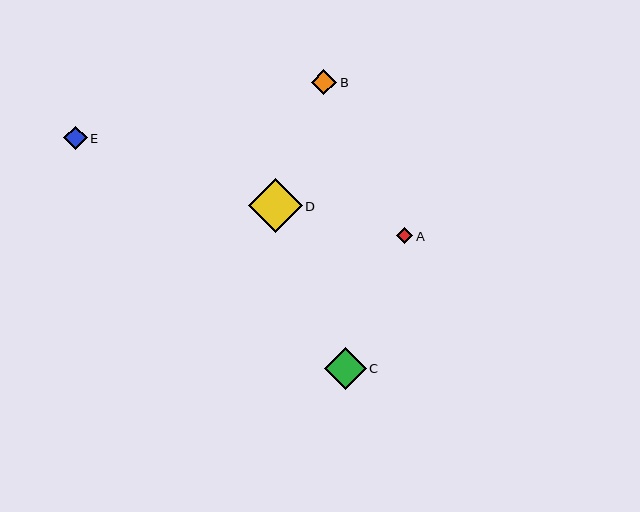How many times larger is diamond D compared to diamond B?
Diamond D is approximately 2.1 times the size of diamond B.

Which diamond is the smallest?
Diamond A is the smallest with a size of approximately 16 pixels.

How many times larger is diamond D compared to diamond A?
Diamond D is approximately 3.3 times the size of diamond A.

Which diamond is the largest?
Diamond D is the largest with a size of approximately 54 pixels.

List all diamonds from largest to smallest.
From largest to smallest: D, C, B, E, A.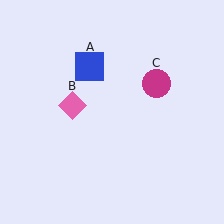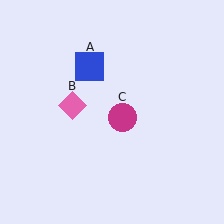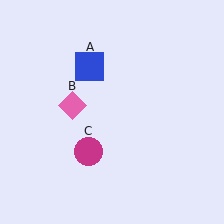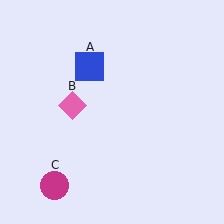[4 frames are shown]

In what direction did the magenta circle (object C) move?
The magenta circle (object C) moved down and to the left.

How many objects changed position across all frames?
1 object changed position: magenta circle (object C).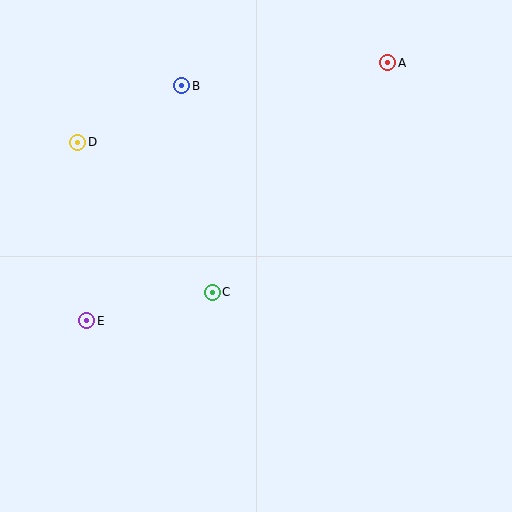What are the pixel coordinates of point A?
Point A is at (388, 63).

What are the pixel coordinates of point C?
Point C is at (212, 292).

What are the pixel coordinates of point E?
Point E is at (87, 321).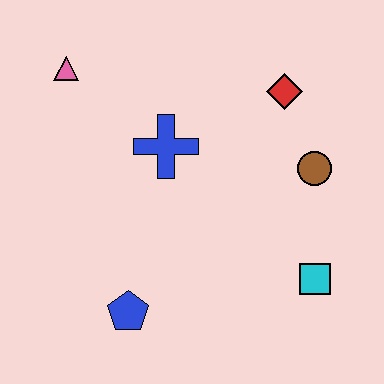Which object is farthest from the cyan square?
The pink triangle is farthest from the cyan square.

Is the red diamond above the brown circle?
Yes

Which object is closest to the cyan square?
The brown circle is closest to the cyan square.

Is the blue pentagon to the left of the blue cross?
Yes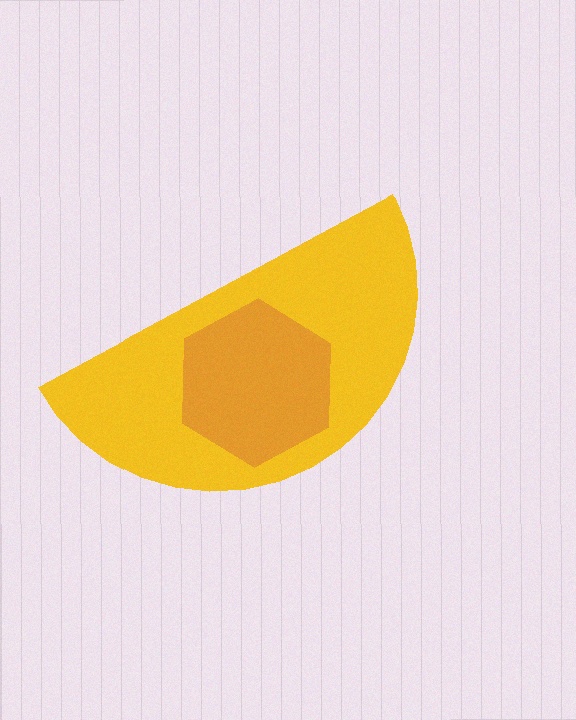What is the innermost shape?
The orange hexagon.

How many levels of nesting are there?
2.